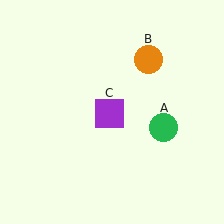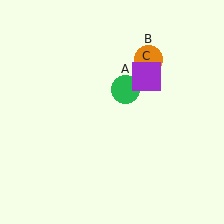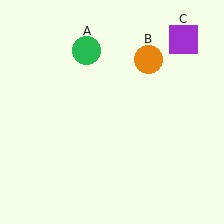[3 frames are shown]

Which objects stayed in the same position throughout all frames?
Orange circle (object B) remained stationary.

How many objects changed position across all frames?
2 objects changed position: green circle (object A), purple square (object C).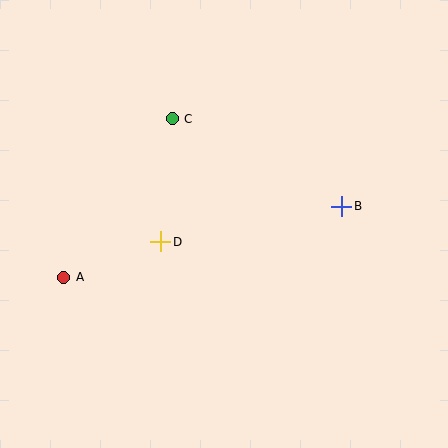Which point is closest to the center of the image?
Point D at (161, 242) is closest to the center.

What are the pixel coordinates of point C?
Point C is at (172, 119).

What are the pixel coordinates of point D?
Point D is at (161, 242).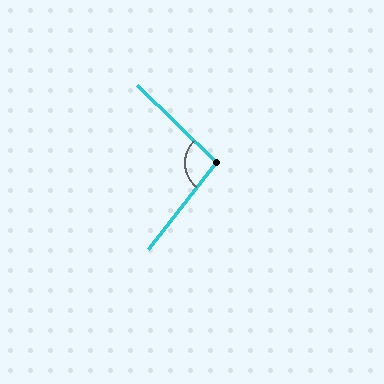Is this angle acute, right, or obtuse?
It is obtuse.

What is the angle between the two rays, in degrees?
Approximately 97 degrees.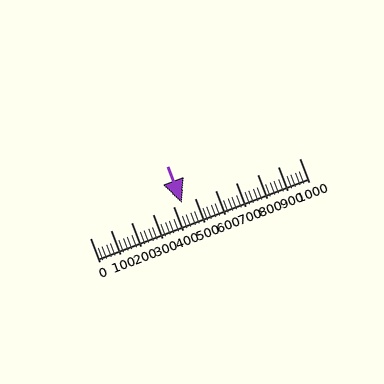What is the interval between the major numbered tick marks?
The major tick marks are spaced 100 units apart.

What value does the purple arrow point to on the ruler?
The purple arrow points to approximately 440.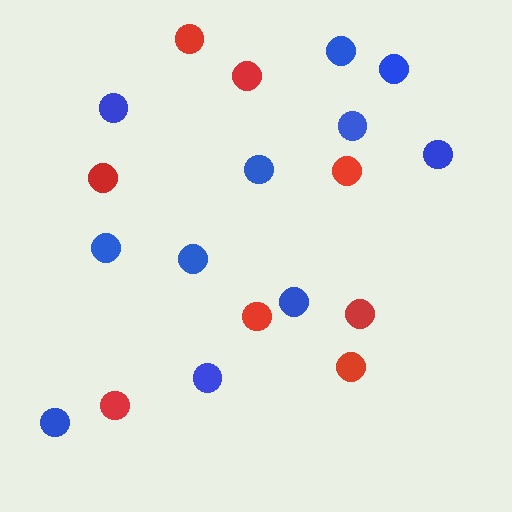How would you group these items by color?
There are 2 groups: one group of red circles (8) and one group of blue circles (11).